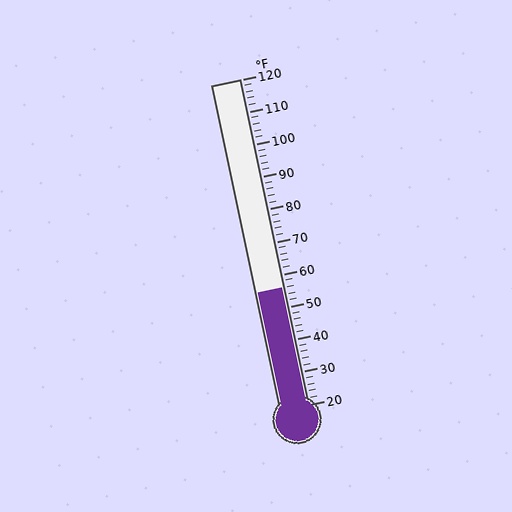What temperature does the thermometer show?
The thermometer shows approximately 56°F.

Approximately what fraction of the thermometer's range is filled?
The thermometer is filled to approximately 35% of its range.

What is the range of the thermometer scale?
The thermometer scale ranges from 20°F to 120°F.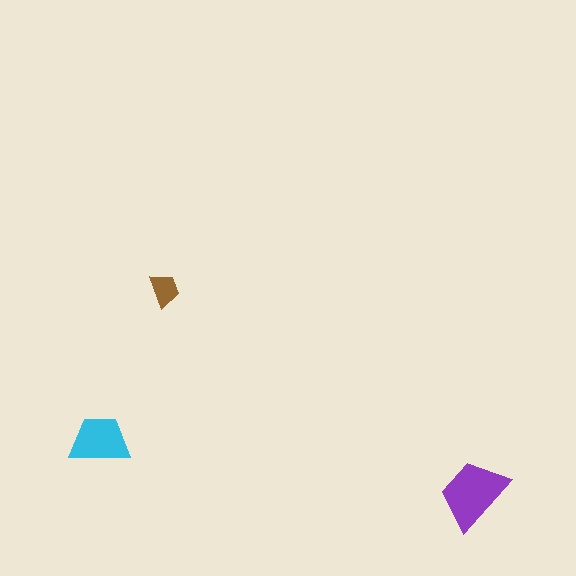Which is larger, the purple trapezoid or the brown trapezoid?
The purple one.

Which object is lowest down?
The purple trapezoid is bottommost.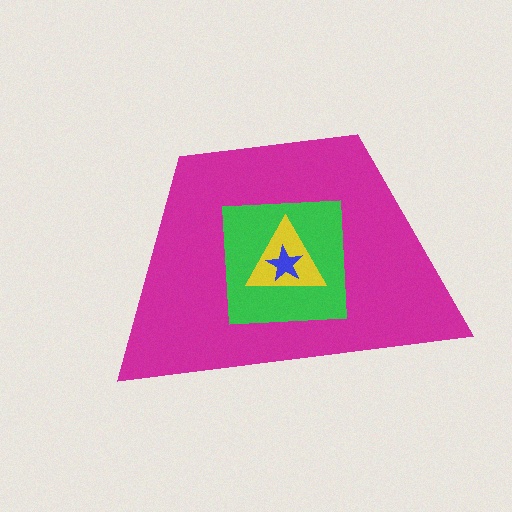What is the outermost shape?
The magenta trapezoid.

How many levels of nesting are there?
4.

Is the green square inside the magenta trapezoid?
Yes.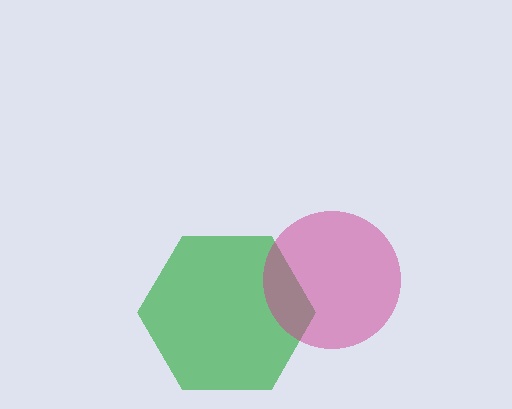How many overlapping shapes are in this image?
There are 2 overlapping shapes in the image.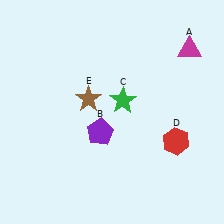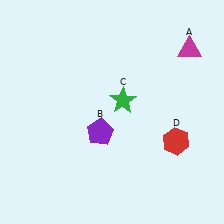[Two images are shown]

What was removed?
The brown star (E) was removed in Image 2.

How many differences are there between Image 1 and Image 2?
There is 1 difference between the two images.